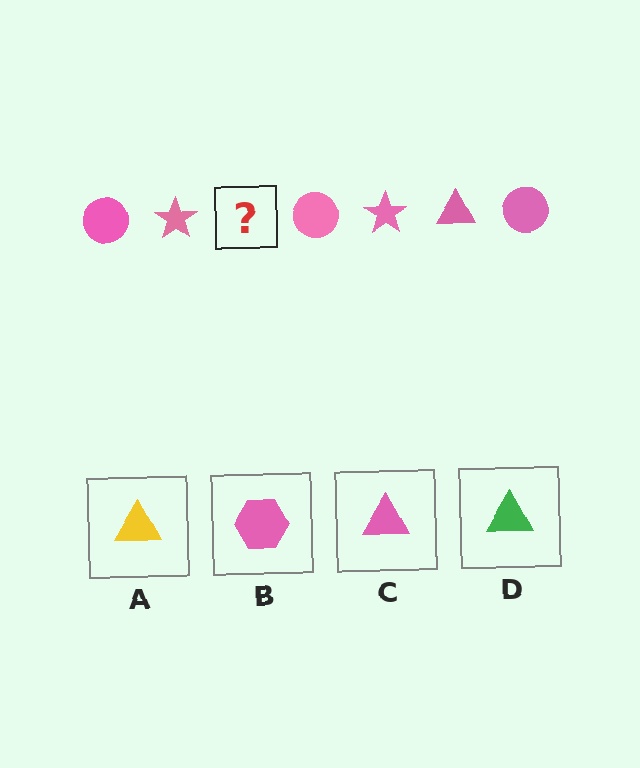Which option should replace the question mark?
Option C.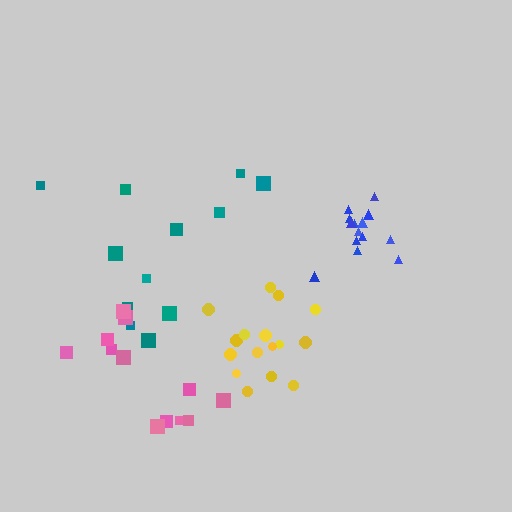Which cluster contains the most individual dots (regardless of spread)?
Yellow (16).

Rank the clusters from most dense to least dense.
blue, yellow, pink, teal.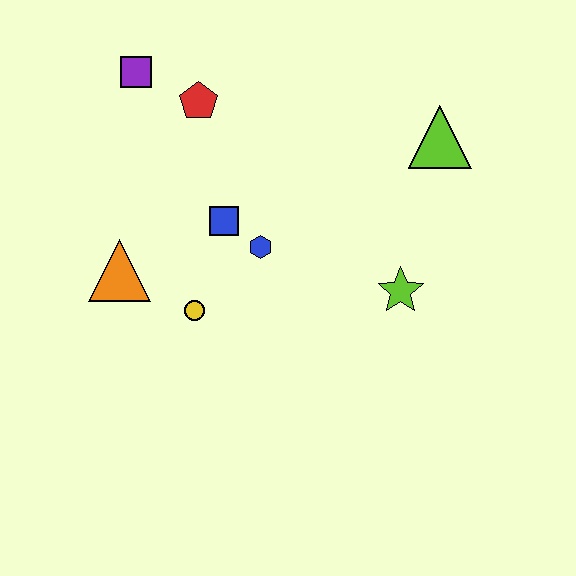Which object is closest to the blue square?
The blue hexagon is closest to the blue square.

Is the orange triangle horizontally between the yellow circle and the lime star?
No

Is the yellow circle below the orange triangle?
Yes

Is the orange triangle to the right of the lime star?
No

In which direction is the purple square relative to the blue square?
The purple square is above the blue square.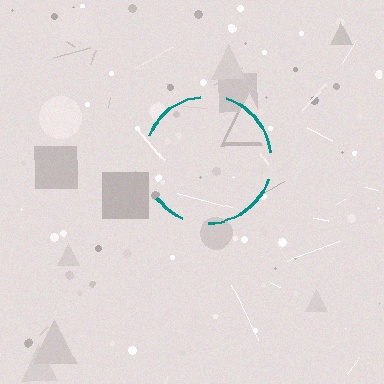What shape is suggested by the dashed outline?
The dashed outline suggests a circle.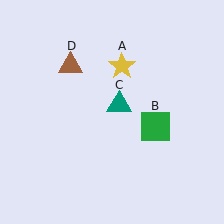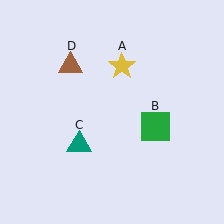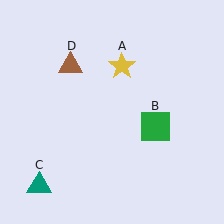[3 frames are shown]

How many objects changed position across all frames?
1 object changed position: teal triangle (object C).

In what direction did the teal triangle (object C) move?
The teal triangle (object C) moved down and to the left.